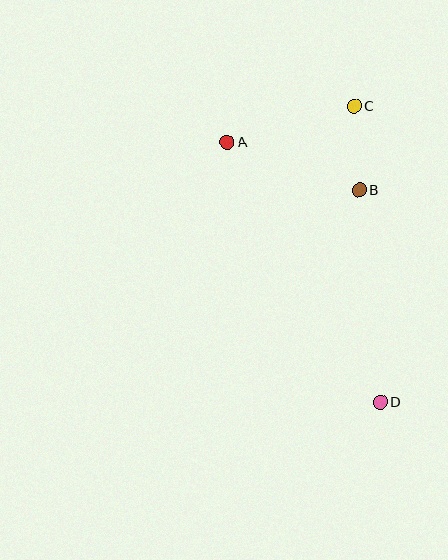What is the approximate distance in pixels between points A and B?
The distance between A and B is approximately 141 pixels.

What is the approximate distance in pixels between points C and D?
The distance between C and D is approximately 297 pixels.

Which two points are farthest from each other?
Points A and D are farthest from each other.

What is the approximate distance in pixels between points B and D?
The distance between B and D is approximately 213 pixels.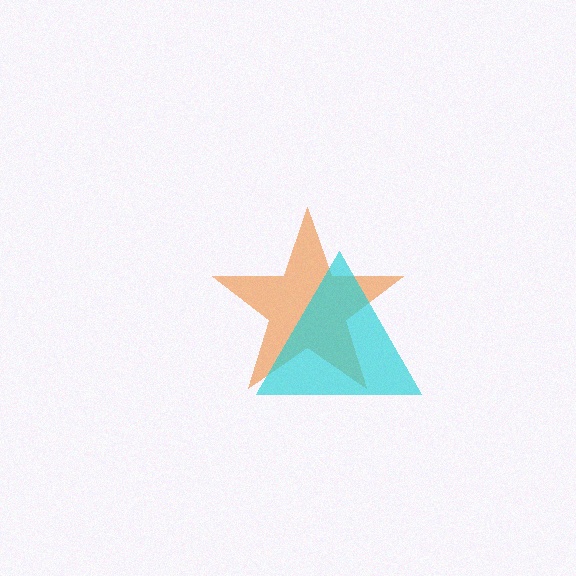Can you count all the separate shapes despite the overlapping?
Yes, there are 2 separate shapes.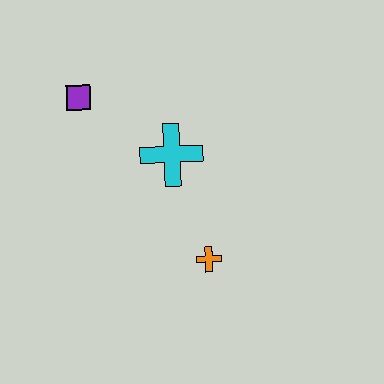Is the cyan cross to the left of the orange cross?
Yes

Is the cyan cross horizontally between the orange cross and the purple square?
Yes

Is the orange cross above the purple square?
No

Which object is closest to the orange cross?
The cyan cross is closest to the orange cross.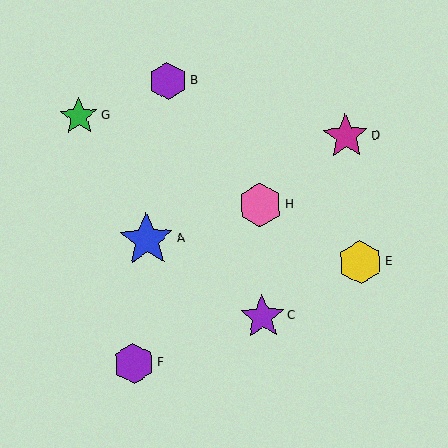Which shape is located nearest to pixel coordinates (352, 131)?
The magenta star (labeled D) at (346, 136) is nearest to that location.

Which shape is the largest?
The blue star (labeled A) is the largest.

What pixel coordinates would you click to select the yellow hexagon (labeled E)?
Click at (360, 262) to select the yellow hexagon E.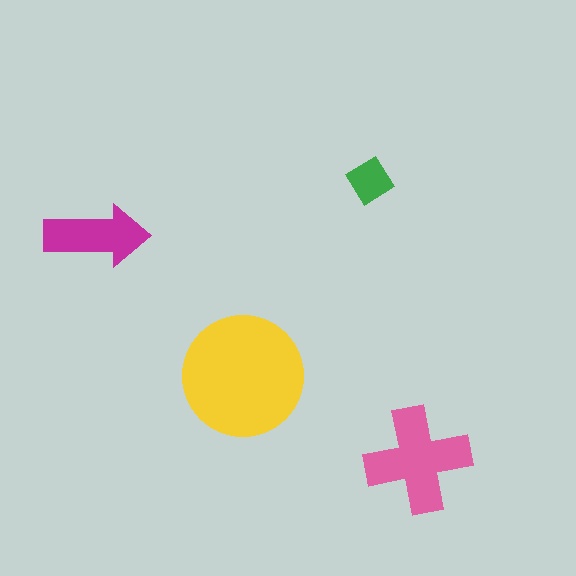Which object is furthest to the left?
The magenta arrow is leftmost.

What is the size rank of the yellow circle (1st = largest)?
1st.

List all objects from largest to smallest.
The yellow circle, the pink cross, the magenta arrow, the green diamond.